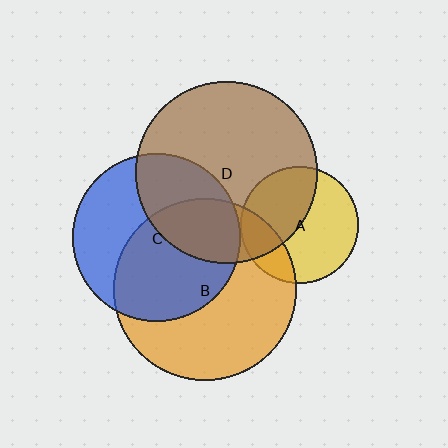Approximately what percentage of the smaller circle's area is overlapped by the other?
Approximately 35%.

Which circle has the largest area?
Circle B (orange).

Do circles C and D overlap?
Yes.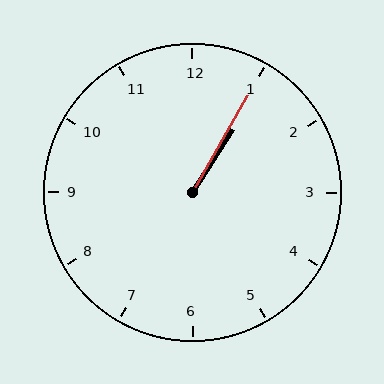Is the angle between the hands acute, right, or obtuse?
It is acute.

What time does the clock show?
1:05.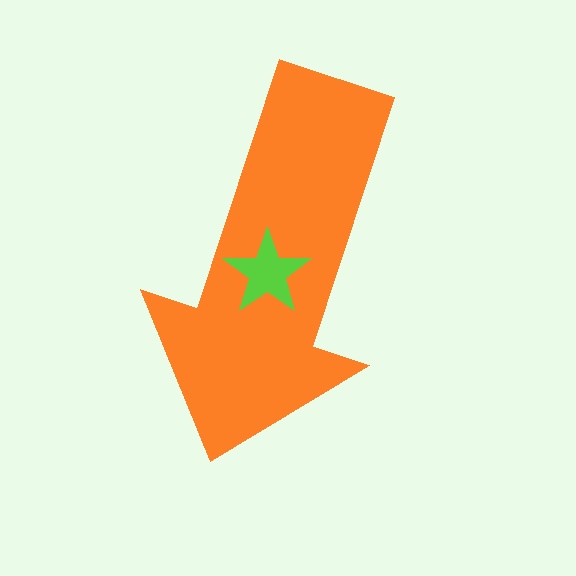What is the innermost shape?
The lime star.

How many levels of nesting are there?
2.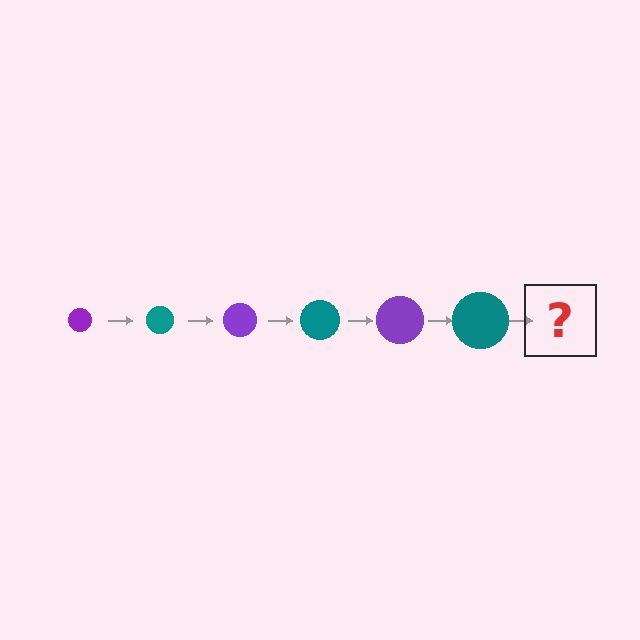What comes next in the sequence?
The next element should be a purple circle, larger than the previous one.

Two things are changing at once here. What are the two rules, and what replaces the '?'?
The two rules are that the circle grows larger each step and the color cycles through purple and teal. The '?' should be a purple circle, larger than the previous one.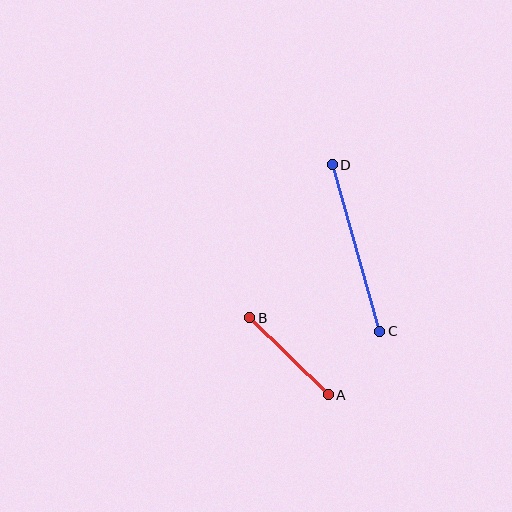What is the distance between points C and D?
The distance is approximately 173 pixels.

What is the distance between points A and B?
The distance is approximately 110 pixels.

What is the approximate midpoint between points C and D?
The midpoint is at approximately (356, 248) pixels.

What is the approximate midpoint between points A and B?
The midpoint is at approximately (289, 356) pixels.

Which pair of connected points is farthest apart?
Points C and D are farthest apart.